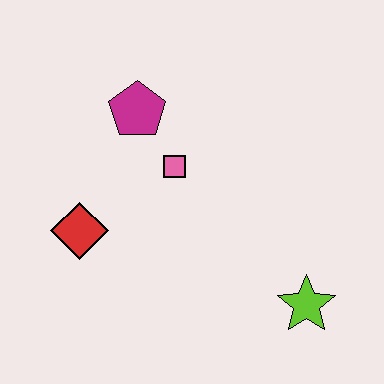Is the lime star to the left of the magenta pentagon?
No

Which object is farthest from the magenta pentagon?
The lime star is farthest from the magenta pentagon.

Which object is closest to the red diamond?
The pink square is closest to the red diamond.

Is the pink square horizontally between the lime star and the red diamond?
Yes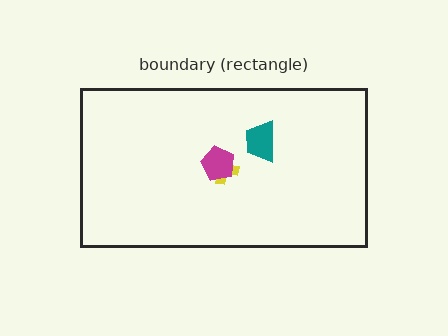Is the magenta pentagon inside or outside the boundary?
Inside.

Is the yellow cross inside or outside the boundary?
Inside.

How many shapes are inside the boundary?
3 inside, 0 outside.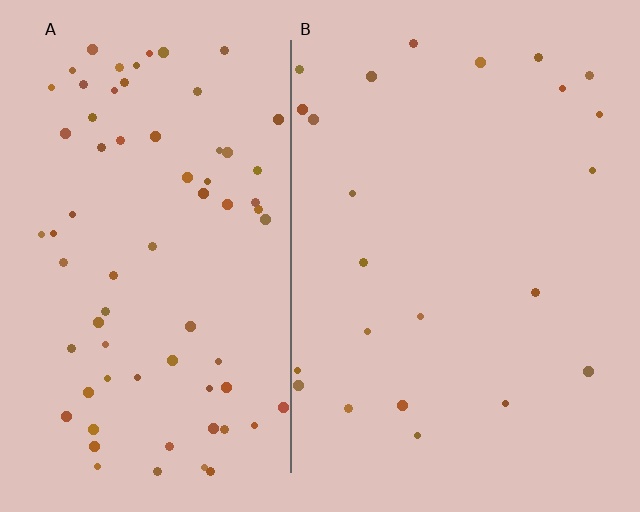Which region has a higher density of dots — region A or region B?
A (the left).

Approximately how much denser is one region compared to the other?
Approximately 3.2× — region A over region B.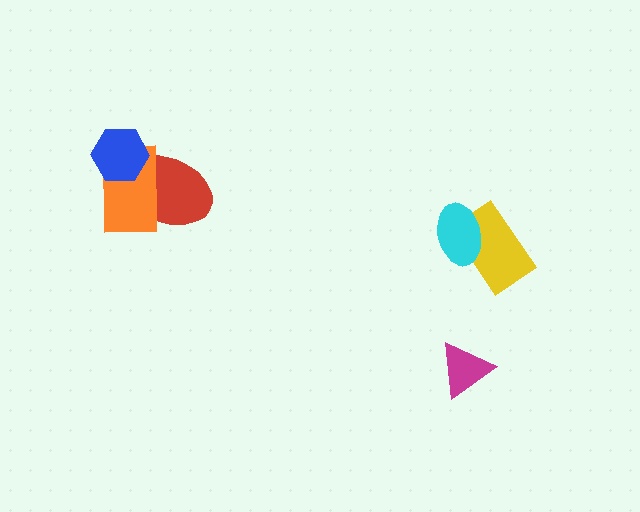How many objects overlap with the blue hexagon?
2 objects overlap with the blue hexagon.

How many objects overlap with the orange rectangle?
2 objects overlap with the orange rectangle.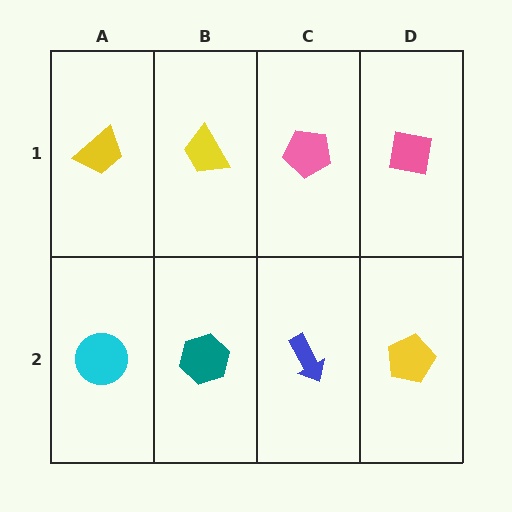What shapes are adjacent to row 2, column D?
A pink square (row 1, column D), a blue arrow (row 2, column C).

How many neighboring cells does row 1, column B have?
3.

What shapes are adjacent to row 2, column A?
A yellow trapezoid (row 1, column A), a teal hexagon (row 2, column B).